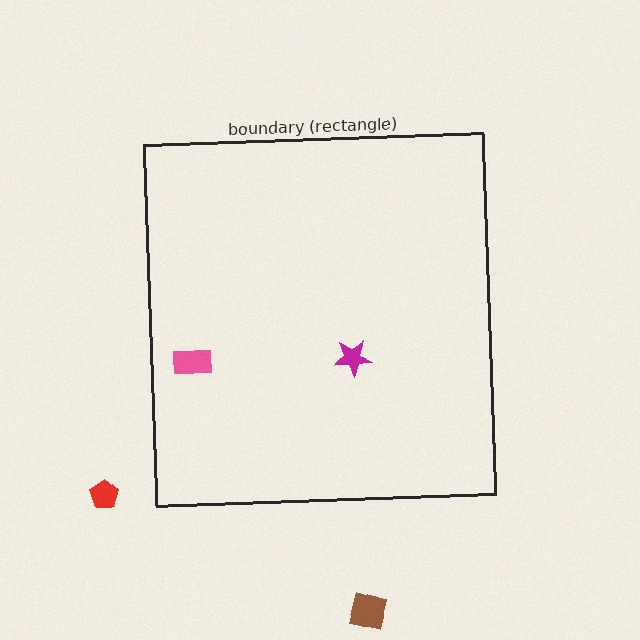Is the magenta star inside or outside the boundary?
Inside.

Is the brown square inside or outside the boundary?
Outside.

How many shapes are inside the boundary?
2 inside, 2 outside.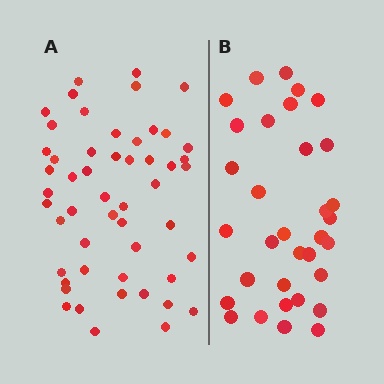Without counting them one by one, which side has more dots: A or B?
Region A (the left region) has more dots.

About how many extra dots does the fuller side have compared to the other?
Region A has approximately 20 more dots than region B.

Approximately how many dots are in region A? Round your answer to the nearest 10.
About 50 dots. (The exact count is 52, which rounds to 50.)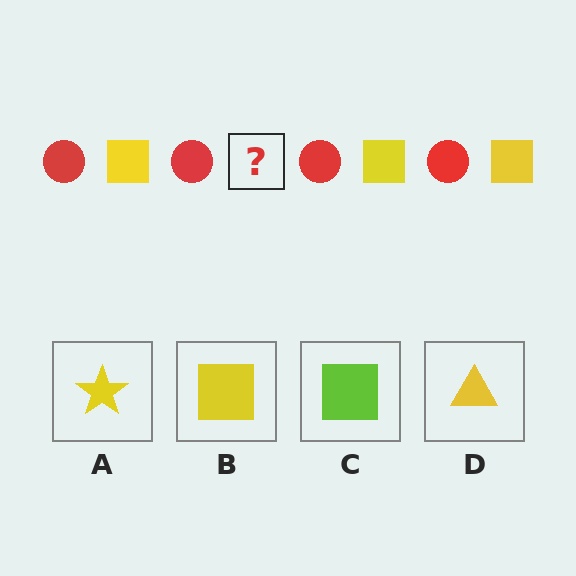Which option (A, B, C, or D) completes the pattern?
B.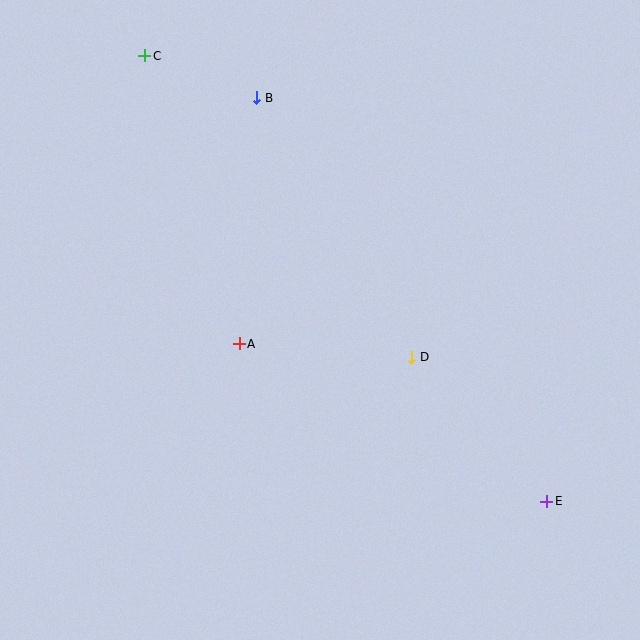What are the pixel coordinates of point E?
Point E is at (547, 501).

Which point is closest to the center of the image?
Point A at (239, 344) is closest to the center.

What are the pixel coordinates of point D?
Point D is at (412, 357).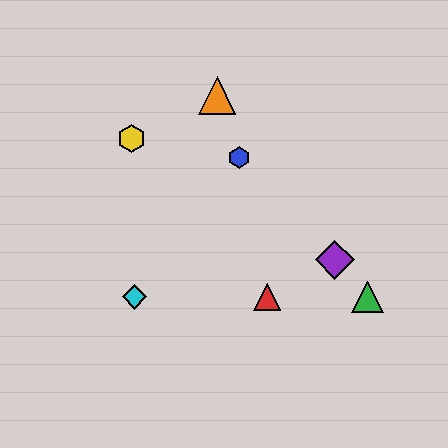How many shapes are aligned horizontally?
3 shapes (the red triangle, the green triangle, the cyan diamond) are aligned horizontally.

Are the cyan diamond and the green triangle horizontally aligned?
Yes, both are at y≈297.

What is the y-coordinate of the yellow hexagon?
The yellow hexagon is at y≈139.